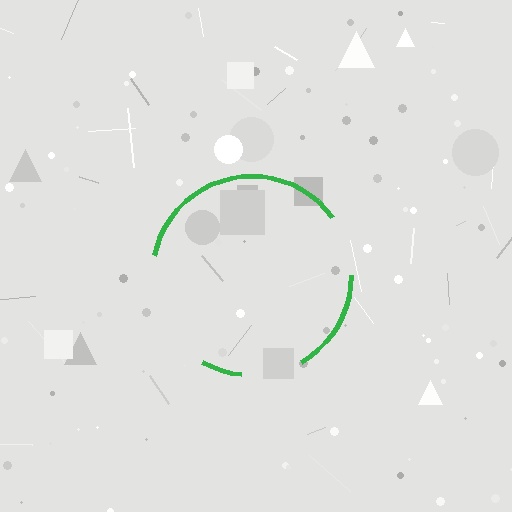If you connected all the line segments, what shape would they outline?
They would outline a circle.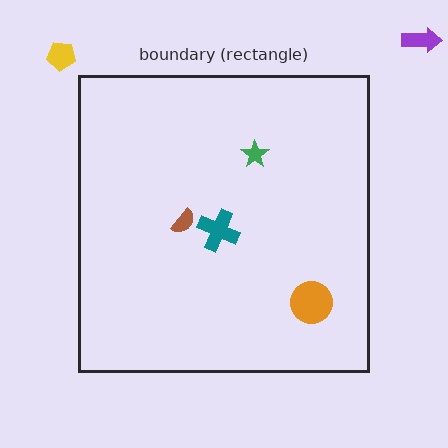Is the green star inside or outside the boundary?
Inside.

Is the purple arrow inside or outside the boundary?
Outside.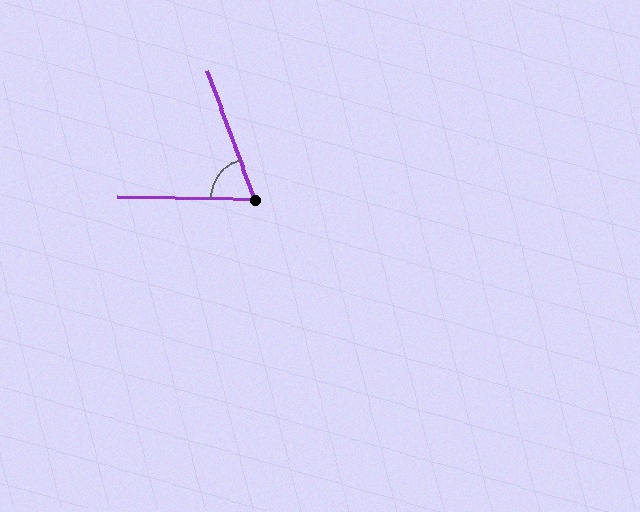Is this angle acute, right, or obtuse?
It is acute.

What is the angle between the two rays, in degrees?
Approximately 68 degrees.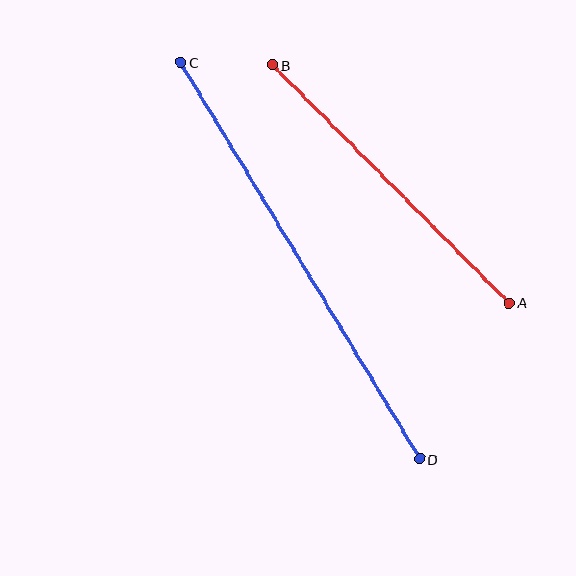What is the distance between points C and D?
The distance is approximately 464 pixels.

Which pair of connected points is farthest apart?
Points C and D are farthest apart.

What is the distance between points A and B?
The distance is approximately 336 pixels.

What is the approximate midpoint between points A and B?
The midpoint is at approximately (391, 184) pixels.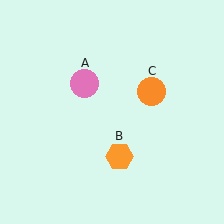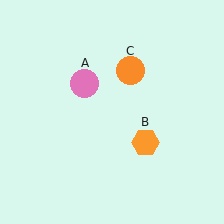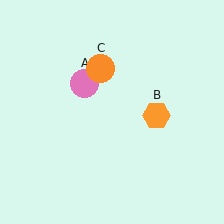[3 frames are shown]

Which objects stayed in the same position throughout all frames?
Pink circle (object A) remained stationary.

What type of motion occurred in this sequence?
The orange hexagon (object B), orange circle (object C) rotated counterclockwise around the center of the scene.